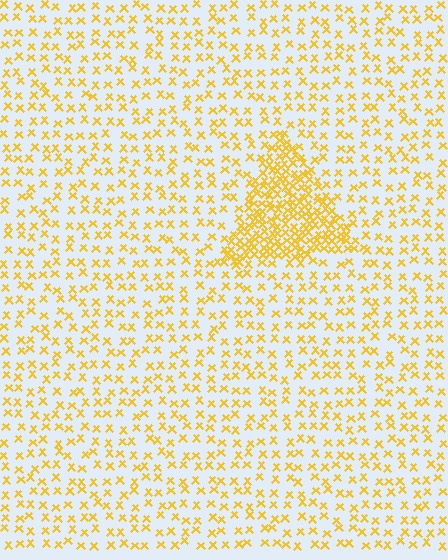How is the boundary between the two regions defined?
The boundary is defined by a change in element density (approximately 2.8x ratio). All elements are the same color, size, and shape.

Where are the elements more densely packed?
The elements are more densely packed inside the triangle boundary.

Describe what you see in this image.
The image contains small yellow elements arranged at two different densities. A triangle-shaped region is visible where the elements are more densely packed than the surrounding area.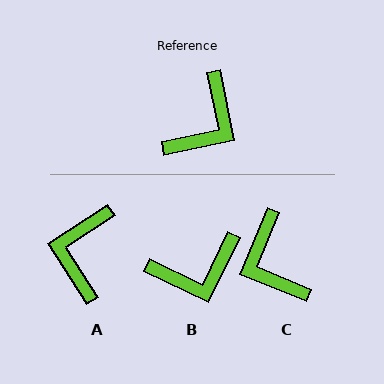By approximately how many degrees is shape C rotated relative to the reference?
Approximately 124 degrees clockwise.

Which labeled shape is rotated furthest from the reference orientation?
A, about 158 degrees away.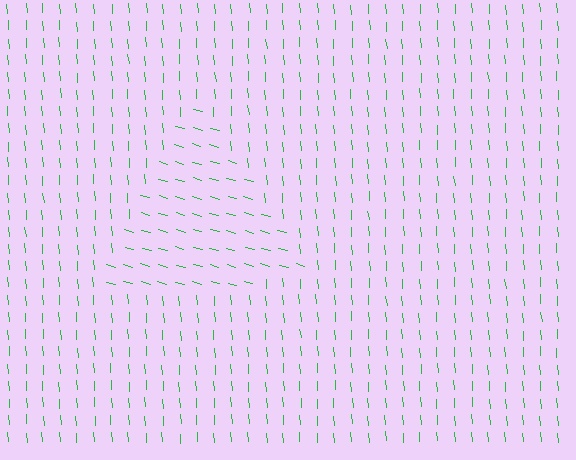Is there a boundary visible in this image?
Yes, there is a texture boundary formed by a change in line orientation.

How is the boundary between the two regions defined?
The boundary is defined purely by a change in line orientation (approximately 69 degrees difference). All lines are the same color and thickness.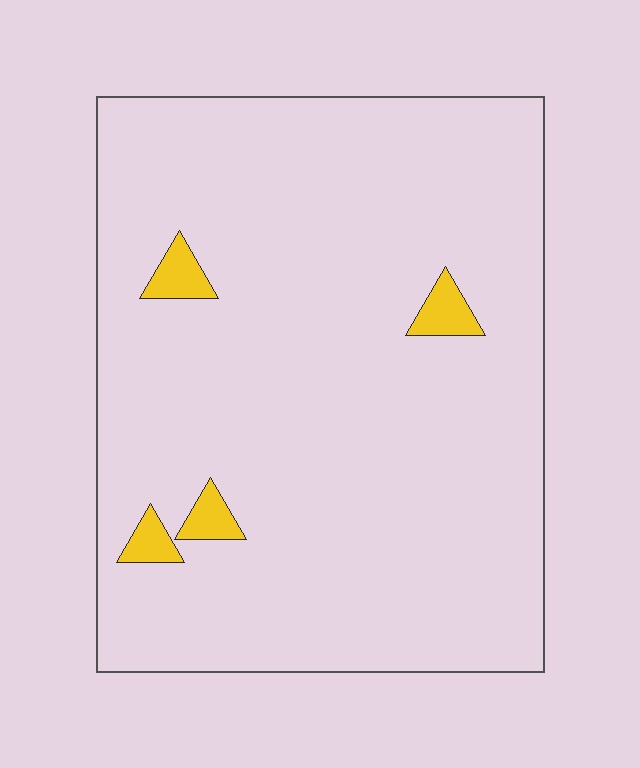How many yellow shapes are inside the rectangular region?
4.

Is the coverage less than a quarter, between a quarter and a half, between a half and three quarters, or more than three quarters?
Less than a quarter.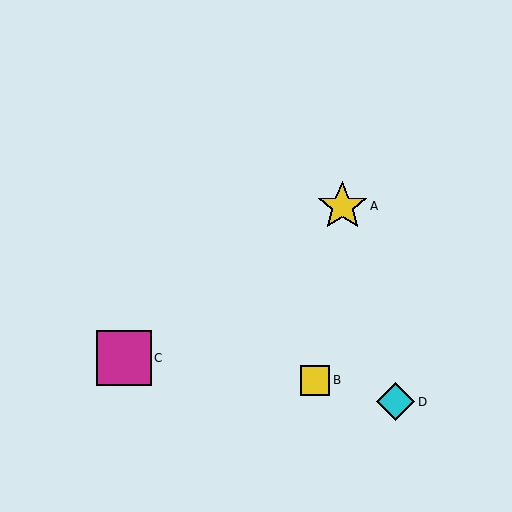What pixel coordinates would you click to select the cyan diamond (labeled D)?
Click at (396, 402) to select the cyan diamond D.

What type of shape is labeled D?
Shape D is a cyan diamond.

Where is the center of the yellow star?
The center of the yellow star is at (342, 206).